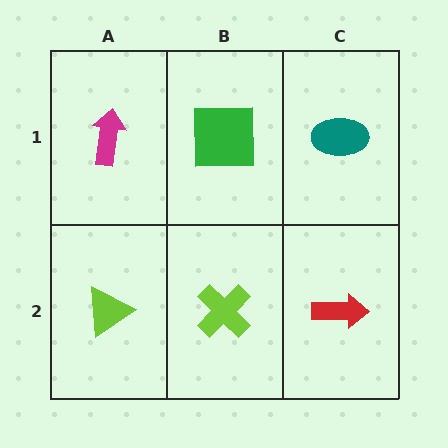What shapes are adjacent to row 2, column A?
A magenta arrow (row 1, column A), a lime cross (row 2, column B).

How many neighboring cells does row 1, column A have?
2.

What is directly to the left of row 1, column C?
A green square.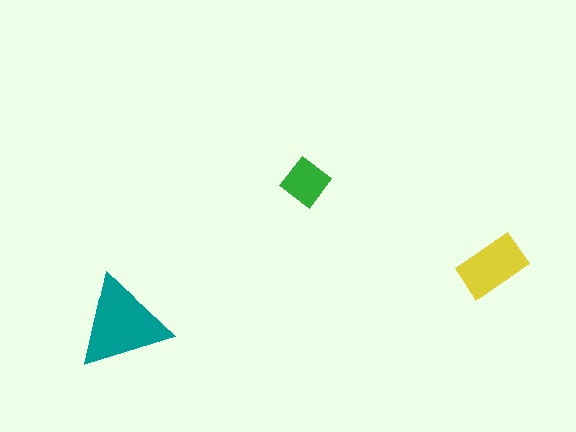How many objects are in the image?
There are 3 objects in the image.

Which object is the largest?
The teal triangle.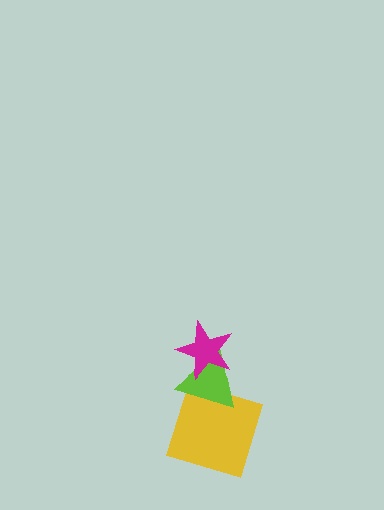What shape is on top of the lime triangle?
The magenta star is on top of the lime triangle.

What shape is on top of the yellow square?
The lime triangle is on top of the yellow square.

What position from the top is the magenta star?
The magenta star is 1st from the top.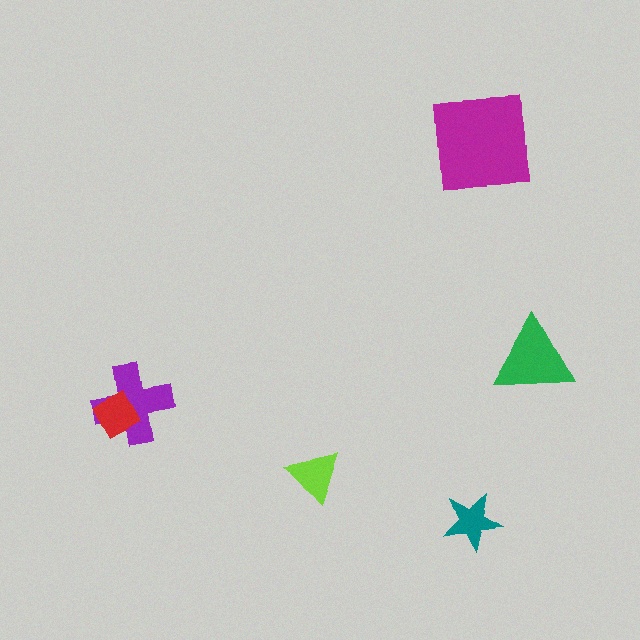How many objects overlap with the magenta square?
0 objects overlap with the magenta square.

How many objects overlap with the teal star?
0 objects overlap with the teal star.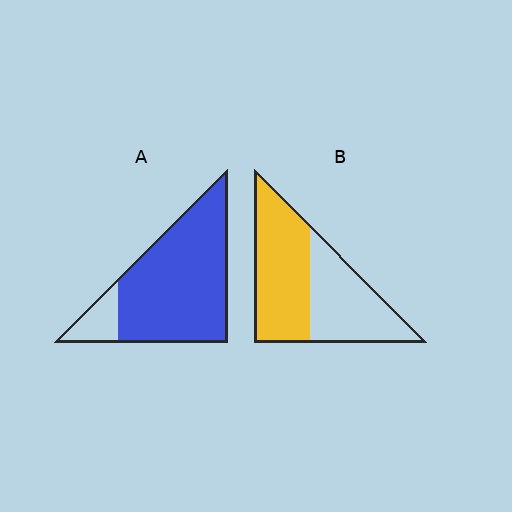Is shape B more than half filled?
Yes.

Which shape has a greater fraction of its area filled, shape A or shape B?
Shape A.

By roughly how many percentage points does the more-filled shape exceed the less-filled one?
By roughly 30 percentage points (A over B).